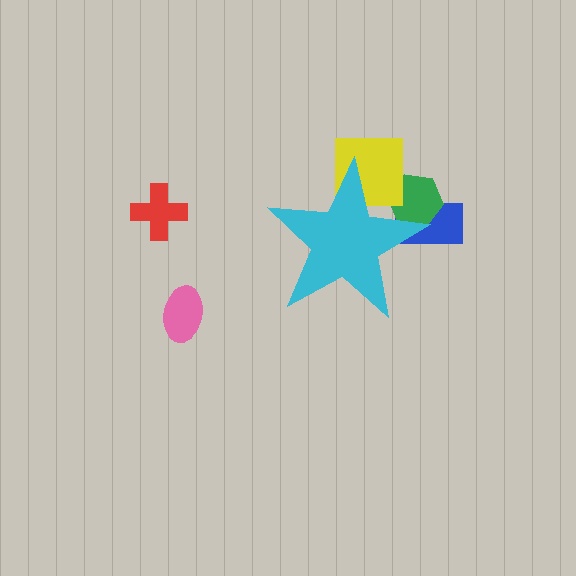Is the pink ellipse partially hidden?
No, the pink ellipse is fully visible.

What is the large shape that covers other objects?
A cyan star.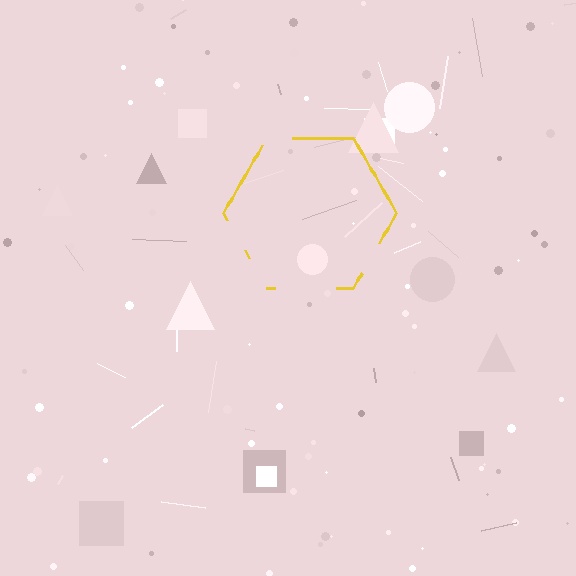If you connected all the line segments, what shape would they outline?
They would outline a hexagon.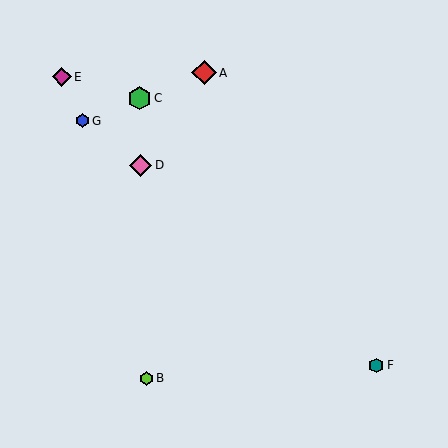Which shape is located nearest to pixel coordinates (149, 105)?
The green hexagon (labeled C) at (139, 98) is nearest to that location.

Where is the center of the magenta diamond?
The center of the magenta diamond is at (62, 77).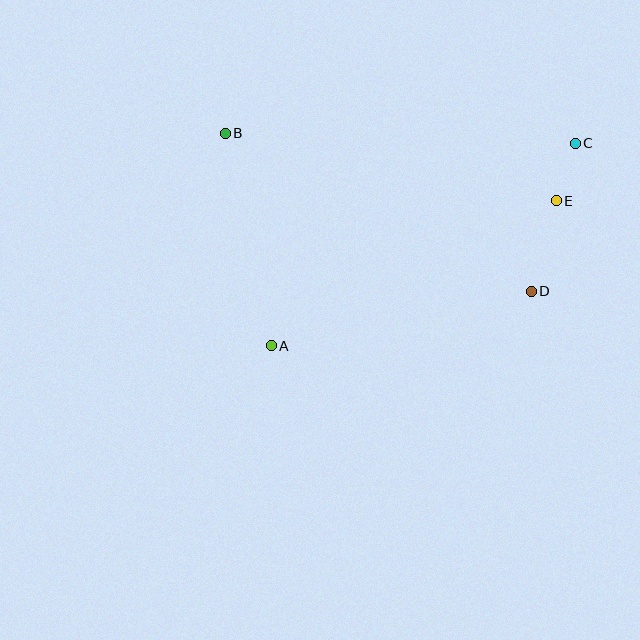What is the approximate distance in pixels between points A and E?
The distance between A and E is approximately 320 pixels.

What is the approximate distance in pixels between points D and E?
The distance between D and E is approximately 94 pixels.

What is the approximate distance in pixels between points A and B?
The distance between A and B is approximately 217 pixels.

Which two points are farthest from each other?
Points A and C are farthest from each other.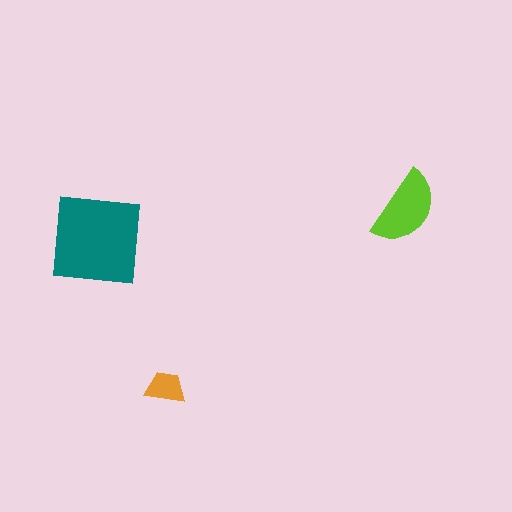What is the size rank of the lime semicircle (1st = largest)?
2nd.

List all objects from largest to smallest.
The teal square, the lime semicircle, the orange trapezoid.